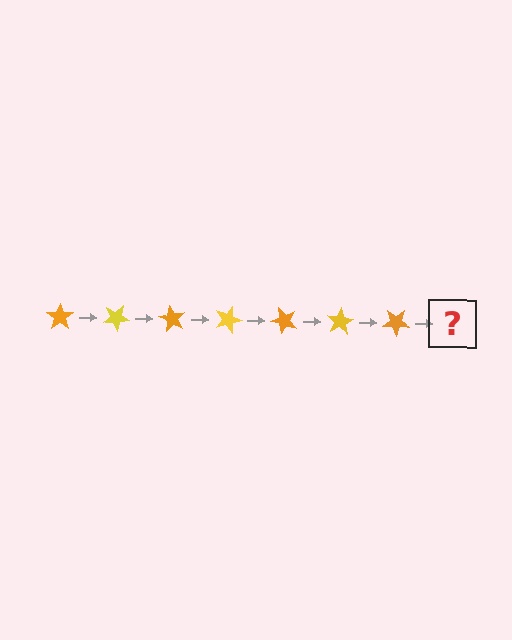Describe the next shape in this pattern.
It should be a yellow star, rotated 210 degrees from the start.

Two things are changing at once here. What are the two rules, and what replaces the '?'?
The two rules are that it rotates 30 degrees each step and the color cycles through orange and yellow. The '?' should be a yellow star, rotated 210 degrees from the start.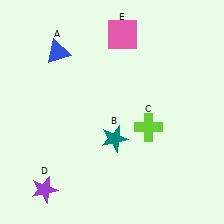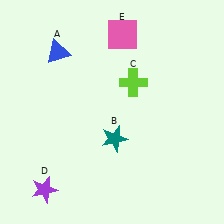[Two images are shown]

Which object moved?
The lime cross (C) moved up.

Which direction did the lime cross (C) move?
The lime cross (C) moved up.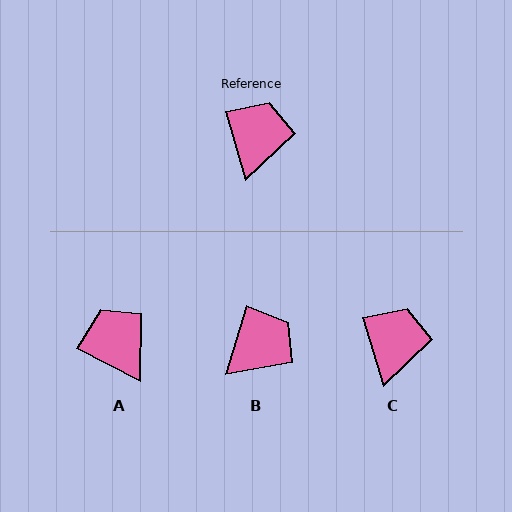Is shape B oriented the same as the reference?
No, it is off by about 33 degrees.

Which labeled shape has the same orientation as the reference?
C.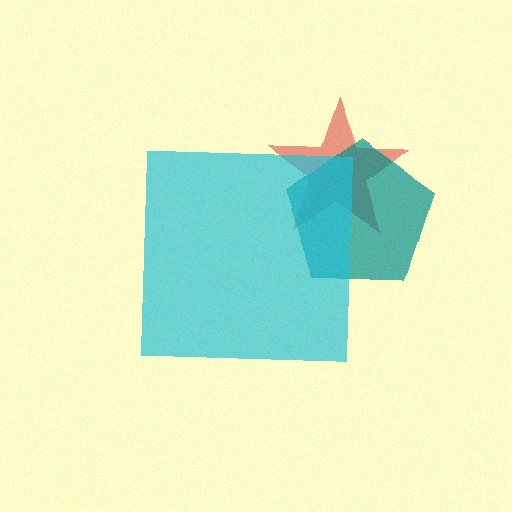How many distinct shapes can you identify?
There are 3 distinct shapes: a red star, a teal pentagon, a cyan square.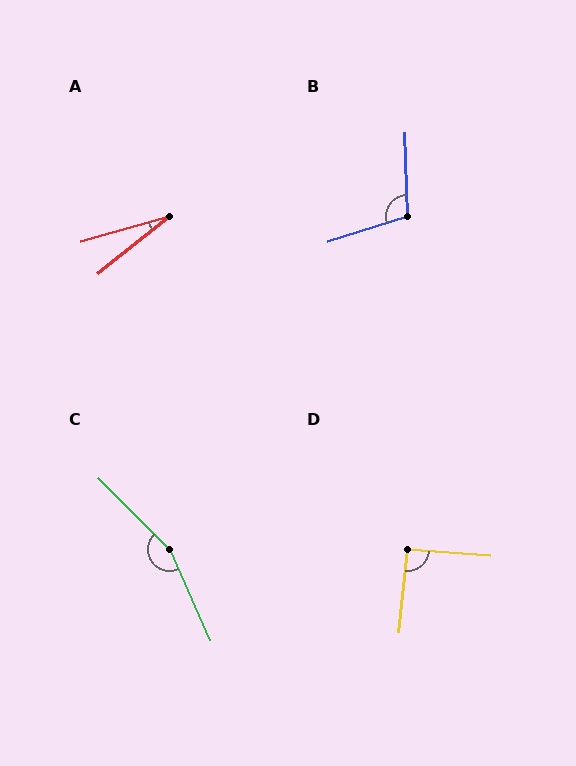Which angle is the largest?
C, at approximately 159 degrees.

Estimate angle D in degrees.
Approximately 92 degrees.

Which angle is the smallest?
A, at approximately 23 degrees.